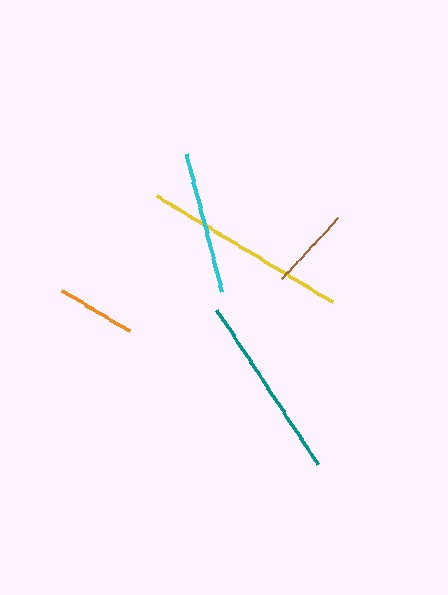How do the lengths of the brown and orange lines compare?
The brown and orange lines are approximately the same length.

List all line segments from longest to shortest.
From longest to shortest: yellow, teal, cyan, brown, orange.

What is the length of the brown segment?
The brown segment is approximately 83 pixels long.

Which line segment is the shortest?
The orange line is the shortest at approximately 79 pixels.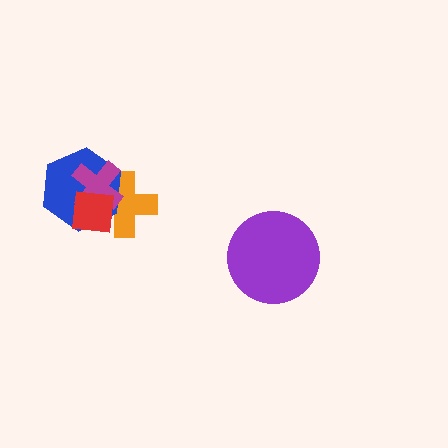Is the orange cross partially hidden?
Yes, it is partially covered by another shape.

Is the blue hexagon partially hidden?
Yes, it is partially covered by another shape.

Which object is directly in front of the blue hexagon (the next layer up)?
The magenta cross is directly in front of the blue hexagon.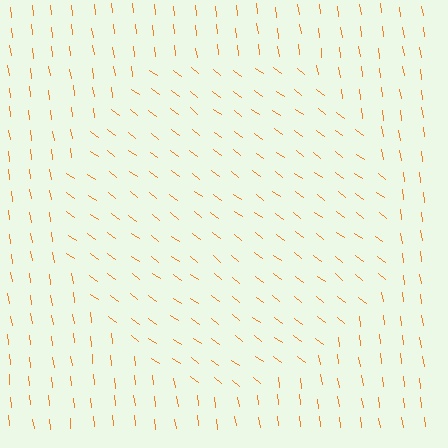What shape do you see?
I see a circle.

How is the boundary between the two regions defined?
The boundary is defined purely by a change in line orientation (approximately 45 degrees difference). All lines are the same color and thickness.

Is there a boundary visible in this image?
Yes, there is a texture boundary formed by a change in line orientation.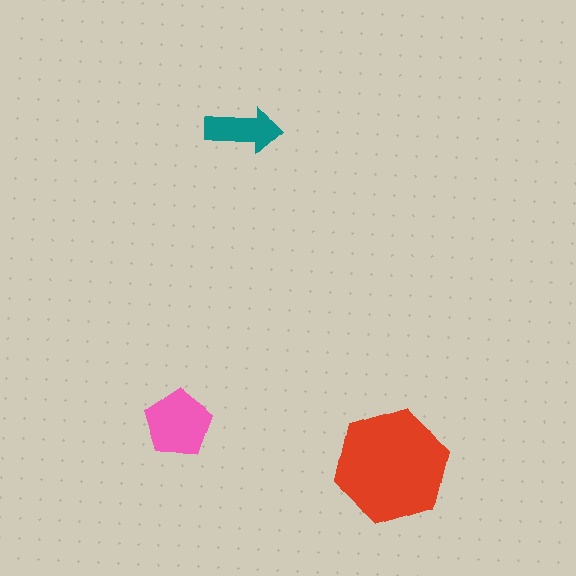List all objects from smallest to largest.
The teal arrow, the pink pentagon, the red hexagon.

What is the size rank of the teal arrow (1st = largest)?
3rd.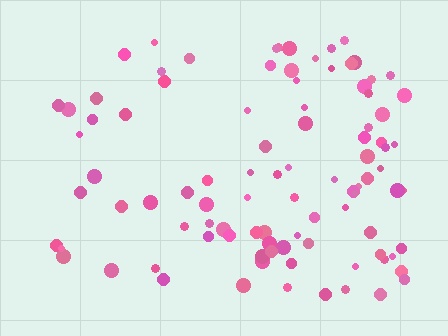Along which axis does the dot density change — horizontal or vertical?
Horizontal.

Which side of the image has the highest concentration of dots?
The right.